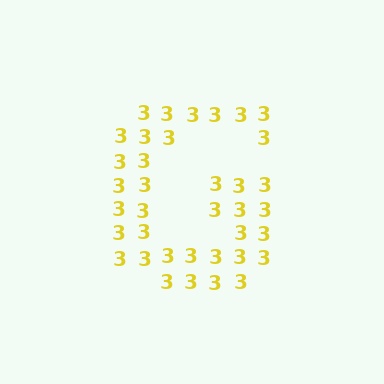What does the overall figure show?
The overall figure shows the letter G.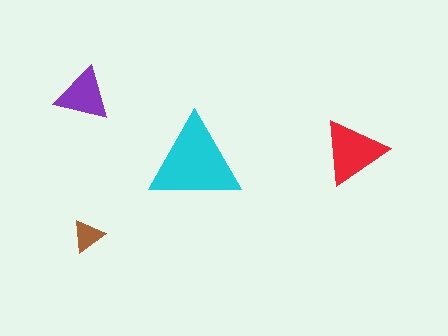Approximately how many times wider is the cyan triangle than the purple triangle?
About 1.5 times wider.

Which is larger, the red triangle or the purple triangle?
The red one.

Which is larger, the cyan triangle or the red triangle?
The cyan one.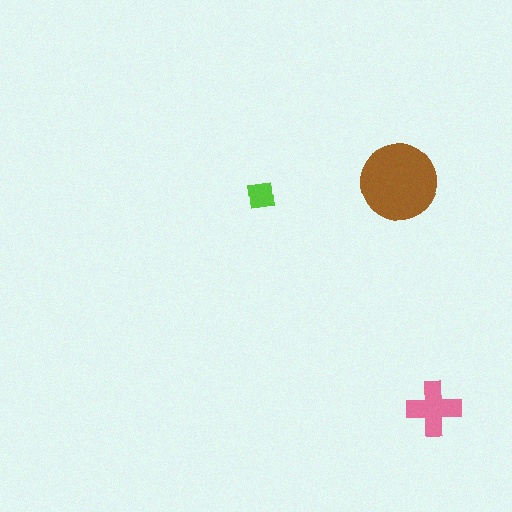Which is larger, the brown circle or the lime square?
The brown circle.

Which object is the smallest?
The lime square.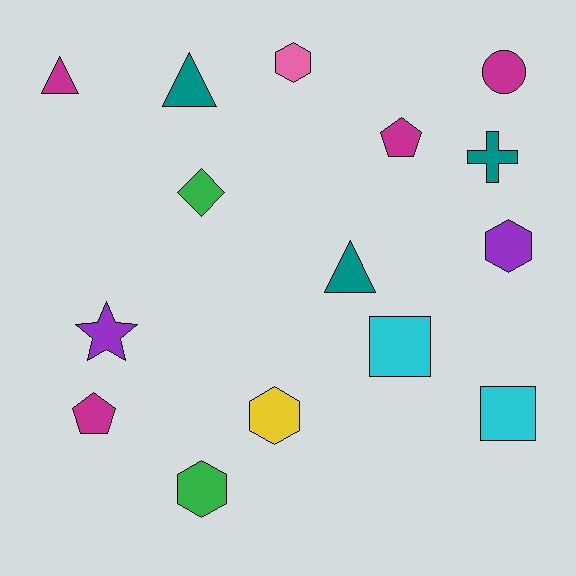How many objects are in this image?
There are 15 objects.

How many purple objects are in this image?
There are 2 purple objects.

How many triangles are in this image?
There are 3 triangles.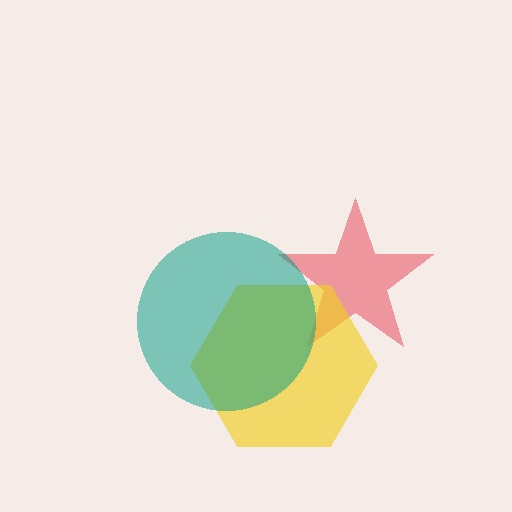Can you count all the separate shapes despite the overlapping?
Yes, there are 3 separate shapes.